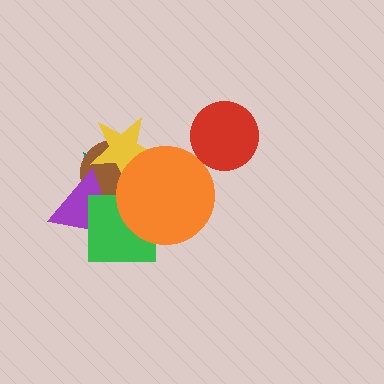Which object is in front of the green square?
The orange circle is in front of the green square.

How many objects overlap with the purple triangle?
3 objects overlap with the purple triangle.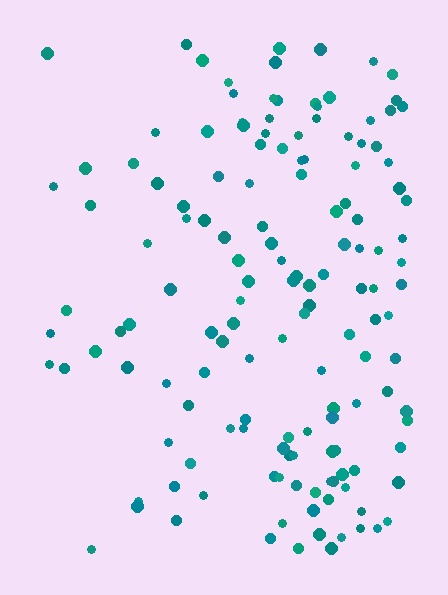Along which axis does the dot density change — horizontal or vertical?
Horizontal.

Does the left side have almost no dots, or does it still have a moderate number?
Still a moderate number, just noticeably fewer than the right.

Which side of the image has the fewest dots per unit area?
The left.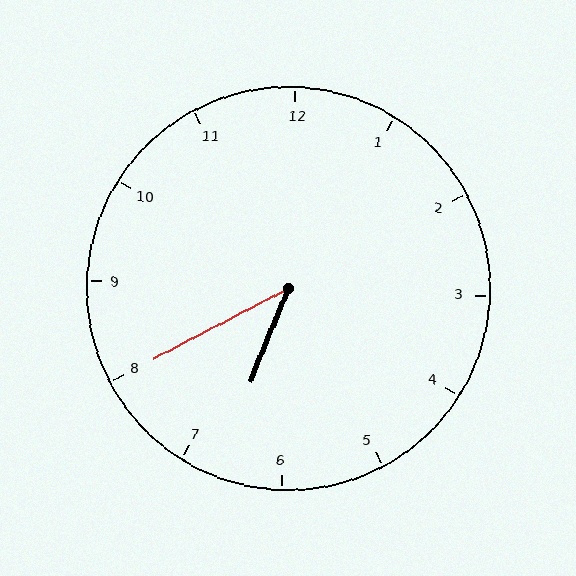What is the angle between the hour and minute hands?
Approximately 40 degrees.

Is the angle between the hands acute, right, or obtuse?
It is acute.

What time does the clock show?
6:40.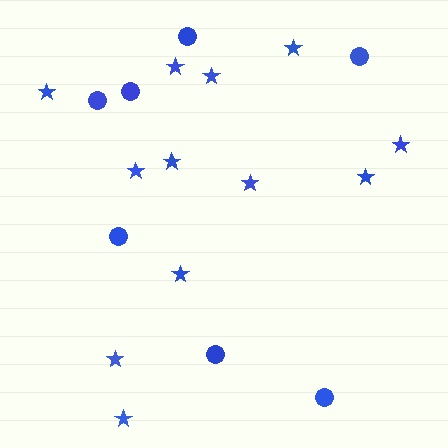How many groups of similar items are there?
There are 2 groups: one group of circles (7) and one group of stars (12).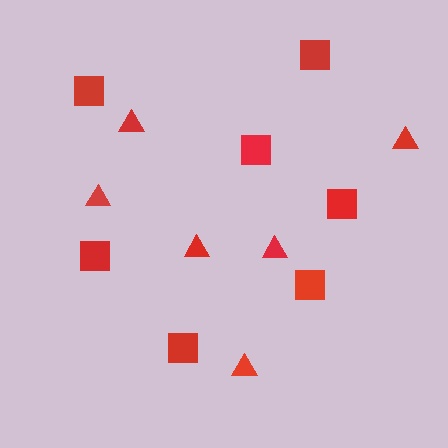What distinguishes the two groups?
There are 2 groups: one group of triangles (6) and one group of squares (7).